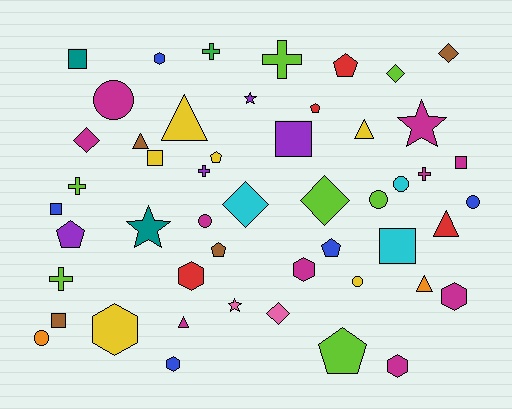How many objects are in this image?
There are 50 objects.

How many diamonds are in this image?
There are 6 diamonds.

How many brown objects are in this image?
There are 4 brown objects.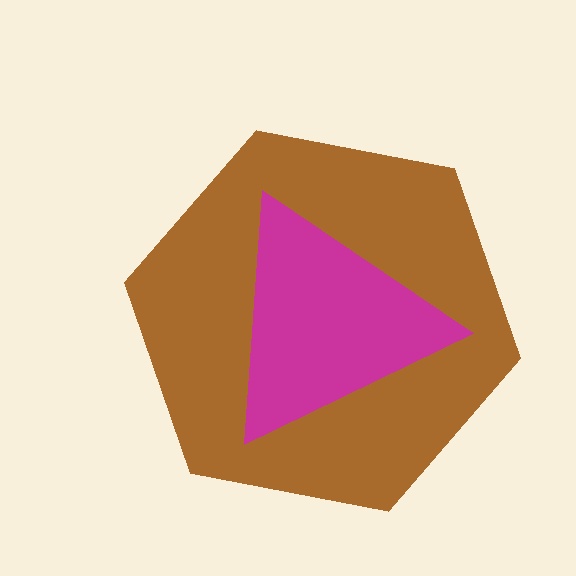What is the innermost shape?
The magenta triangle.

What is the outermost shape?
The brown hexagon.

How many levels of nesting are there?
2.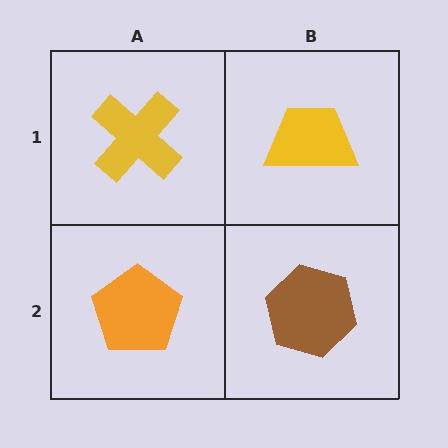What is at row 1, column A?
A yellow cross.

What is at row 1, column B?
A yellow trapezoid.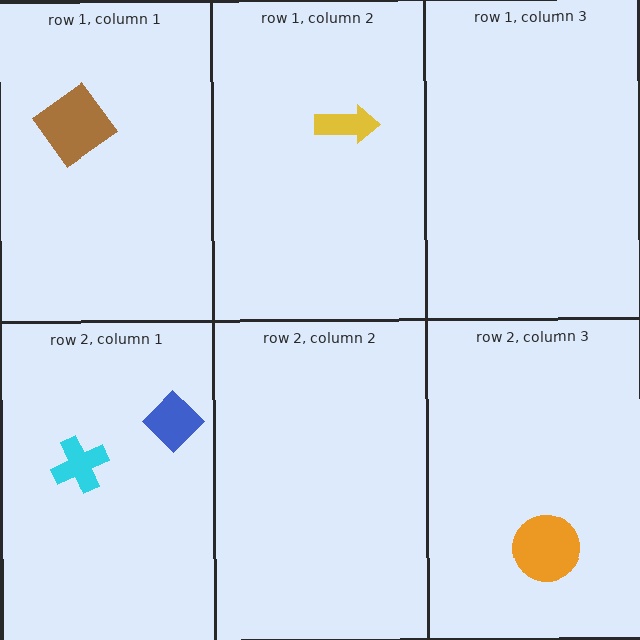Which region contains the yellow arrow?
The row 1, column 2 region.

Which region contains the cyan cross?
The row 2, column 1 region.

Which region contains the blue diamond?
The row 2, column 1 region.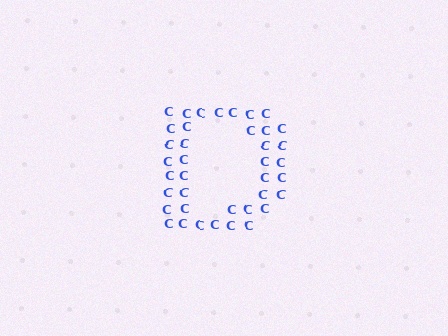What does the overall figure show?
The overall figure shows the letter D.